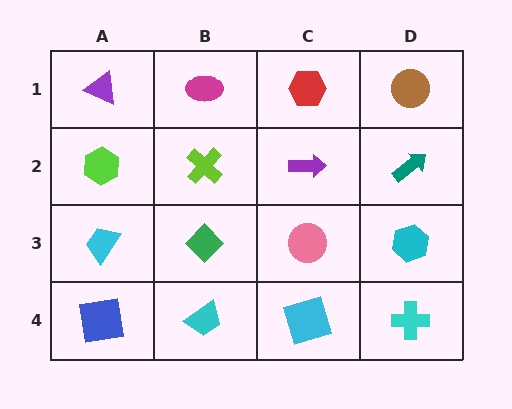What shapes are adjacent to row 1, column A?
A lime hexagon (row 2, column A), a magenta ellipse (row 1, column B).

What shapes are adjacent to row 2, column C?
A red hexagon (row 1, column C), a pink circle (row 3, column C), a lime cross (row 2, column B), a teal arrow (row 2, column D).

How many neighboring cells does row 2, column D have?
3.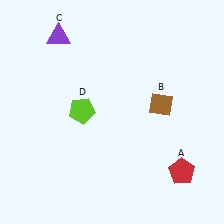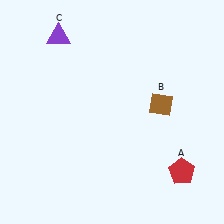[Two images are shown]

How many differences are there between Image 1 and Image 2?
There is 1 difference between the two images.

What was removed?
The lime pentagon (D) was removed in Image 2.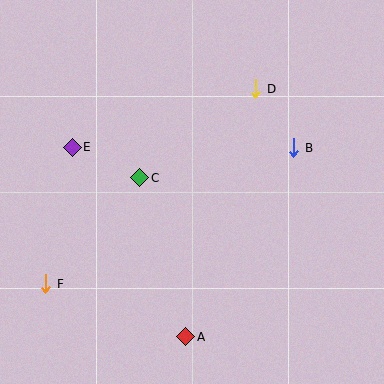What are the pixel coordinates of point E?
Point E is at (72, 147).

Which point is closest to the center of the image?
Point C at (140, 178) is closest to the center.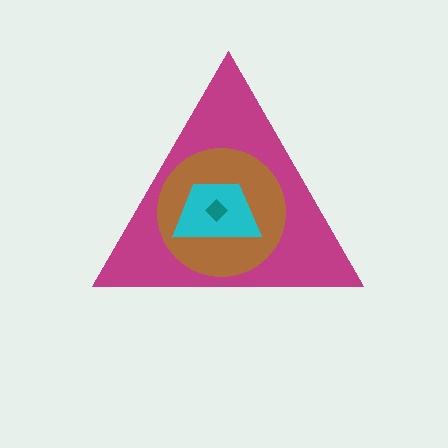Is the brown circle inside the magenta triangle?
Yes.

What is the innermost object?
The teal diamond.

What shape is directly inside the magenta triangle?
The brown circle.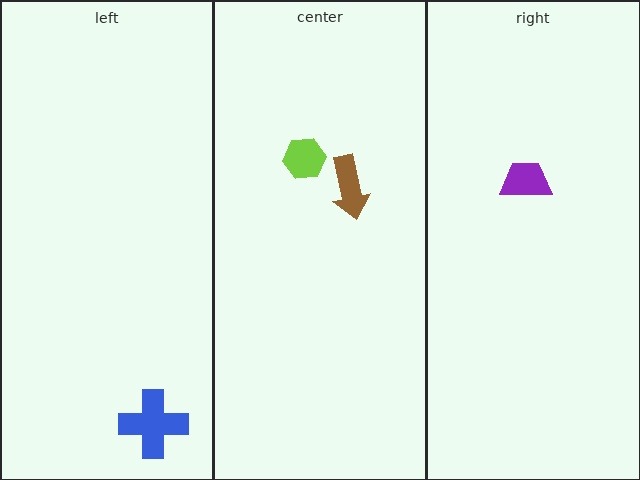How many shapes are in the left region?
1.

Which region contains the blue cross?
The left region.